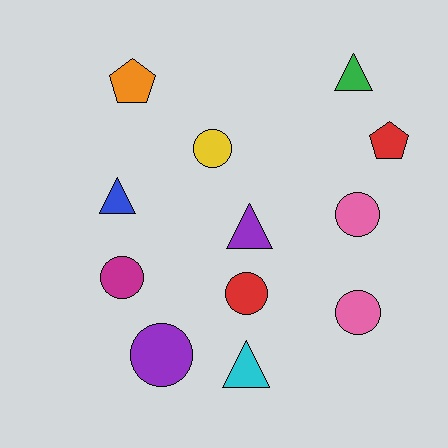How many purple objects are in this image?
There are 2 purple objects.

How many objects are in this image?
There are 12 objects.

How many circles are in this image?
There are 6 circles.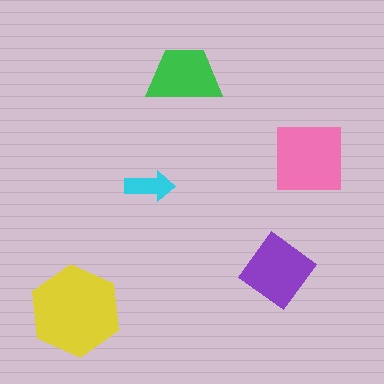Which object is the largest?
The yellow hexagon.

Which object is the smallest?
The cyan arrow.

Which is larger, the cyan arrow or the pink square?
The pink square.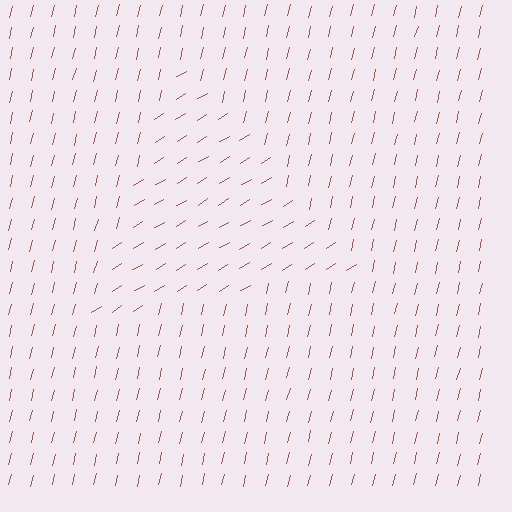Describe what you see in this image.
The image is filled with small brown line segments. A triangle region in the image has lines oriented differently from the surrounding lines, creating a visible texture boundary.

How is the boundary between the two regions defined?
The boundary is defined purely by a change in line orientation (approximately 45 degrees difference). All lines are the same color and thickness.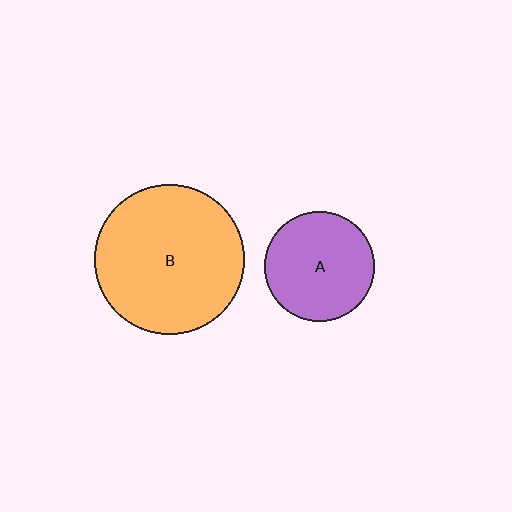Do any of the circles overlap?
No, none of the circles overlap.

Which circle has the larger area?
Circle B (orange).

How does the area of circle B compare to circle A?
Approximately 1.9 times.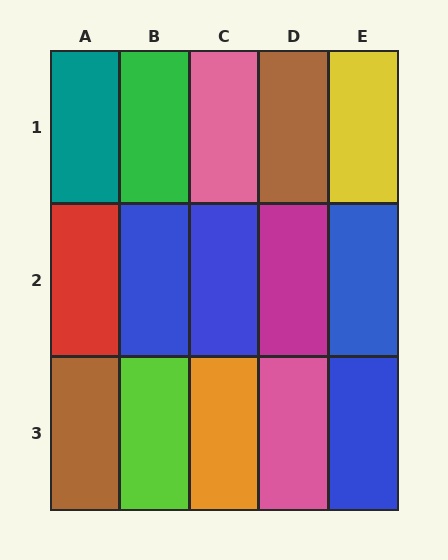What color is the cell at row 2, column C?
Blue.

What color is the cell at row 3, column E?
Blue.